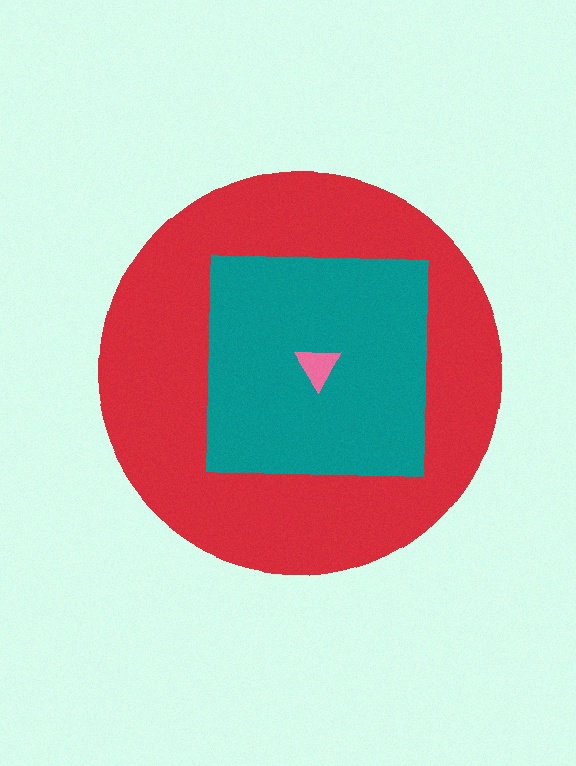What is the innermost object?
The pink triangle.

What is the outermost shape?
The red circle.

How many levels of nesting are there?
3.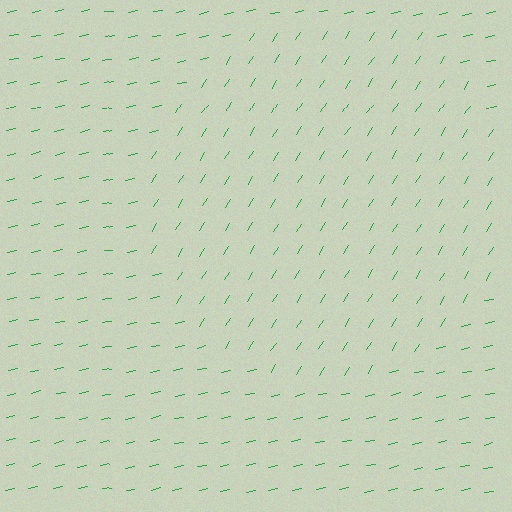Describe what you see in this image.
The image is filled with small green line segments. A circle region in the image has lines oriented differently from the surrounding lines, creating a visible texture boundary.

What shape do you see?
I see a circle.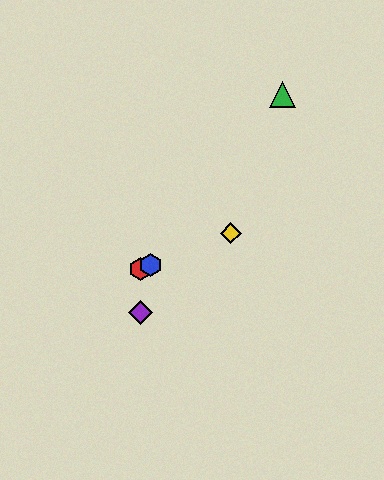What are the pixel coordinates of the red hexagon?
The red hexagon is at (141, 269).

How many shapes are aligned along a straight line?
3 shapes (the red hexagon, the blue hexagon, the yellow diamond) are aligned along a straight line.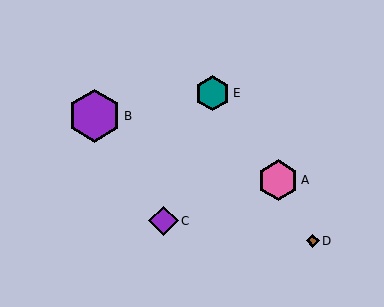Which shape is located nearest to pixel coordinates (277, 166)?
The pink hexagon (labeled A) at (278, 180) is nearest to that location.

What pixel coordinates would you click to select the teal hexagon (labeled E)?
Click at (212, 93) to select the teal hexagon E.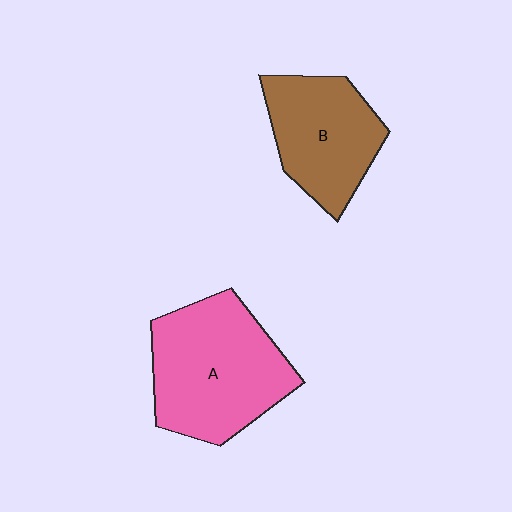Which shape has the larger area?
Shape A (pink).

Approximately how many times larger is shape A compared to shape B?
Approximately 1.4 times.